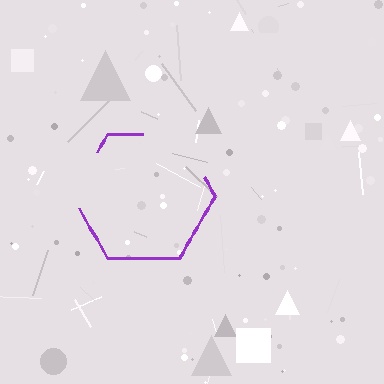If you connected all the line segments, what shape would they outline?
They would outline a hexagon.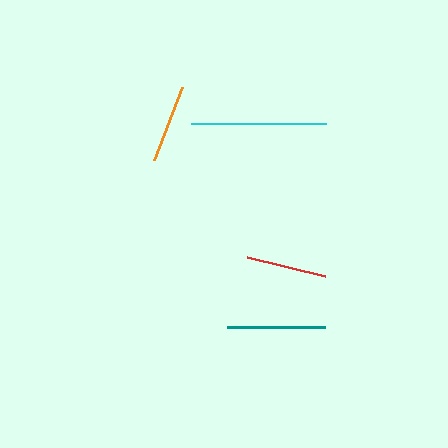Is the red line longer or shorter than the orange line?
The red line is longer than the orange line.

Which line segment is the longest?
The cyan line is the longest at approximately 135 pixels.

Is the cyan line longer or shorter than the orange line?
The cyan line is longer than the orange line.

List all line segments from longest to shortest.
From longest to shortest: cyan, teal, red, orange.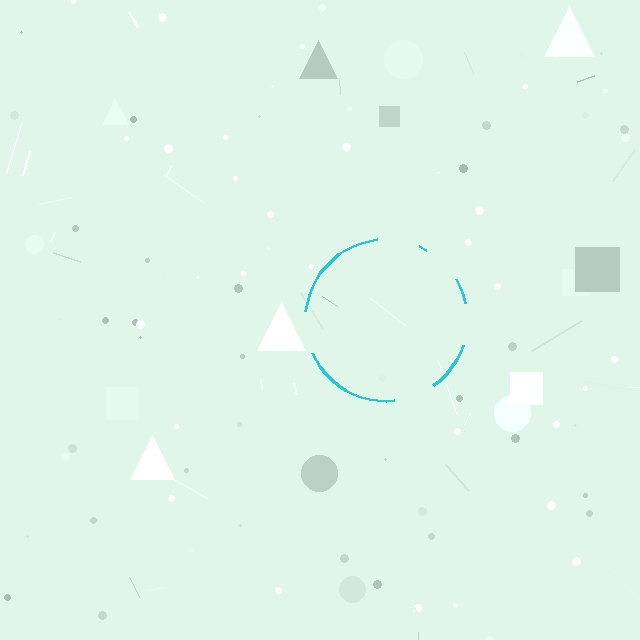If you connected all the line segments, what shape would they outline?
They would outline a circle.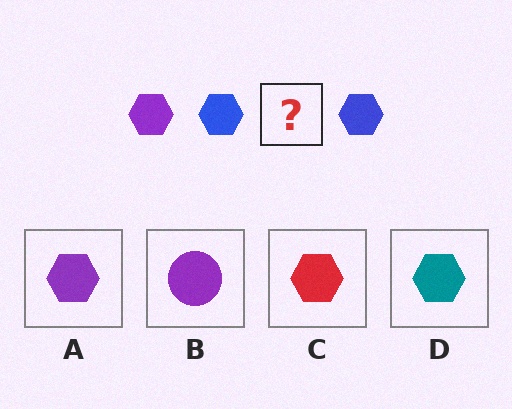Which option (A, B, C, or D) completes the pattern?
A.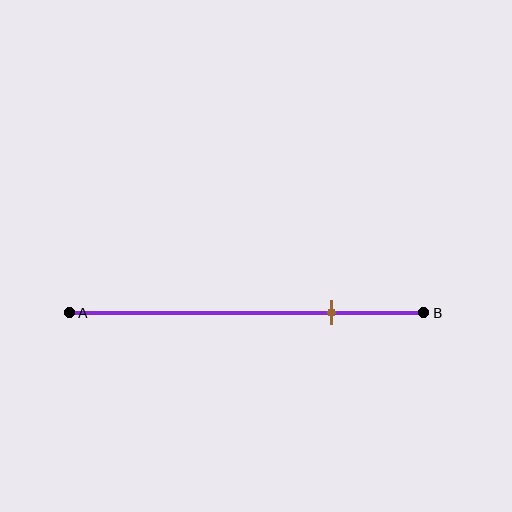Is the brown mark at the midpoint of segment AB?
No, the mark is at about 75% from A, not at the 50% midpoint.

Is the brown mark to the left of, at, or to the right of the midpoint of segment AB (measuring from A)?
The brown mark is to the right of the midpoint of segment AB.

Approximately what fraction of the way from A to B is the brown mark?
The brown mark is approximately 75% of the way from A to B.